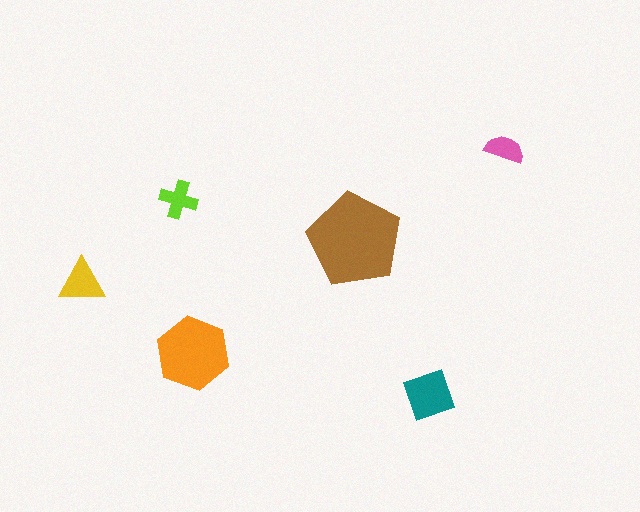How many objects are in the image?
There are 6 objects in the image.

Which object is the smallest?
The pink semicircle.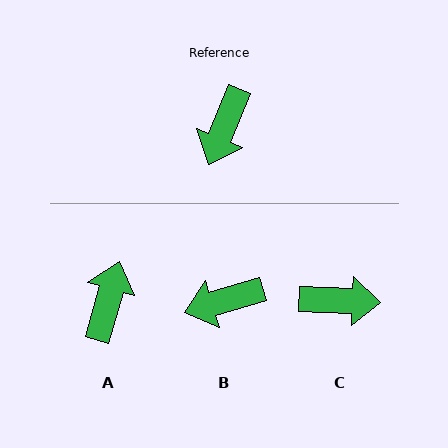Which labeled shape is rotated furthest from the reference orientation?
A, about 174 degrees away.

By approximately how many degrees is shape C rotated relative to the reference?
Approximately 110 degrees counter-clockwise.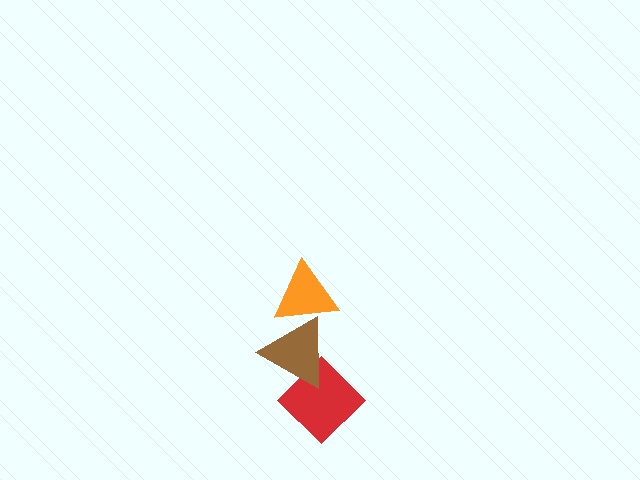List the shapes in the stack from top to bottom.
From top to bottom: the orange triangle, the brown triangle, the red diamond.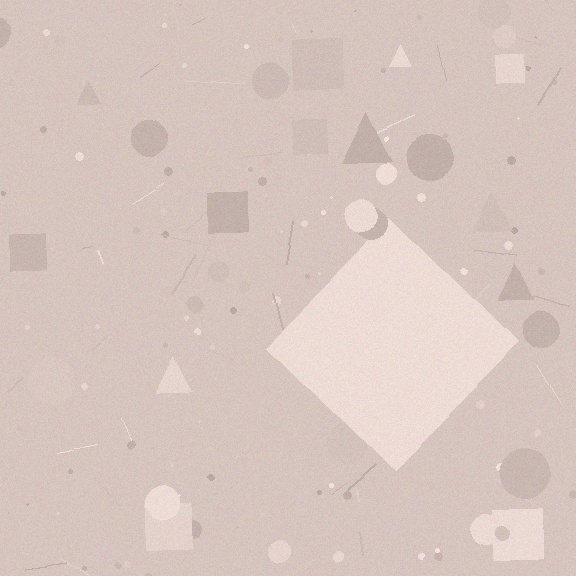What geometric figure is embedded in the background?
A diamond is embedded in the background.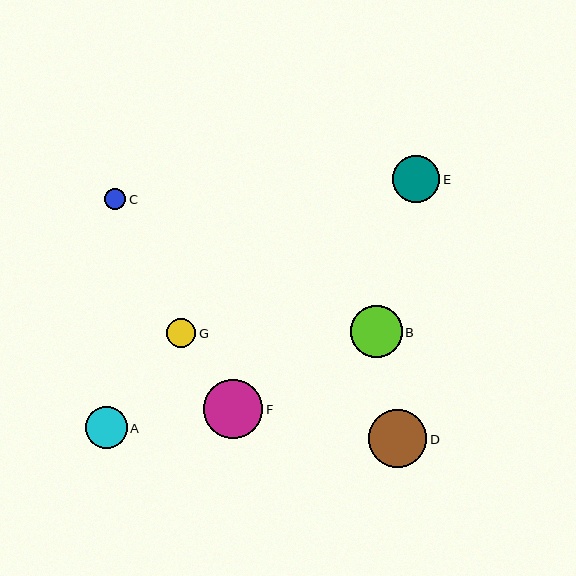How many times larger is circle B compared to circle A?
Circle B is approximately 1.2 times the size of circle A.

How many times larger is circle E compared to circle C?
Circle E is approximately 2.2 times the size of circle C.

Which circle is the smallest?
Circle C is the smallest with a size of approximately 21 pixels.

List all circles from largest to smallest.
From largest to smallest: F, D, B, E, A, G, C.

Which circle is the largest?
Circle F is the largest with a size of approximately 59 pixels.